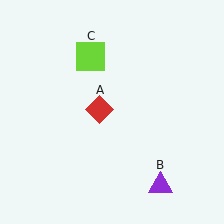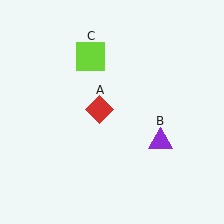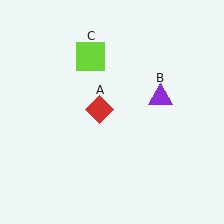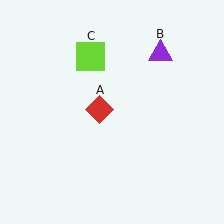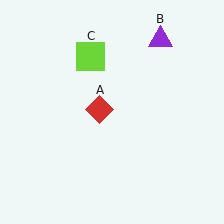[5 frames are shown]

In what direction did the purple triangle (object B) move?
The purple triangle (object B) moved up.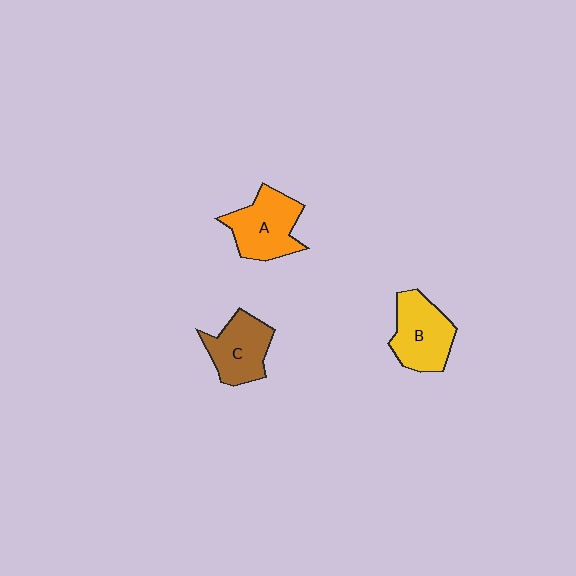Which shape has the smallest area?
Shape C (brown).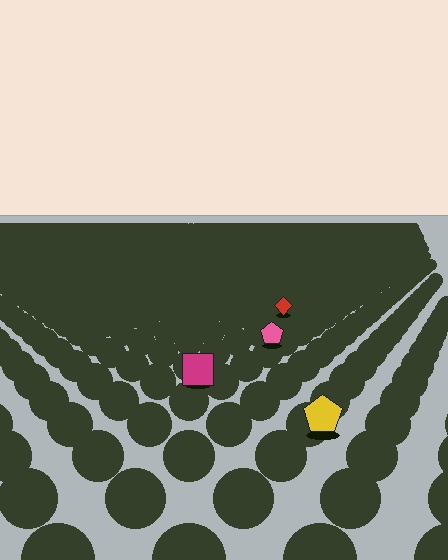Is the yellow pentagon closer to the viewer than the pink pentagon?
Yes. The yellow pentagon is closer — you can tell from the texture gradient: the ground texture is coarser near it.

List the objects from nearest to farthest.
From nearest to farthest: the yellow pentagon, the magenta square, the pink pentagon, the red diamond.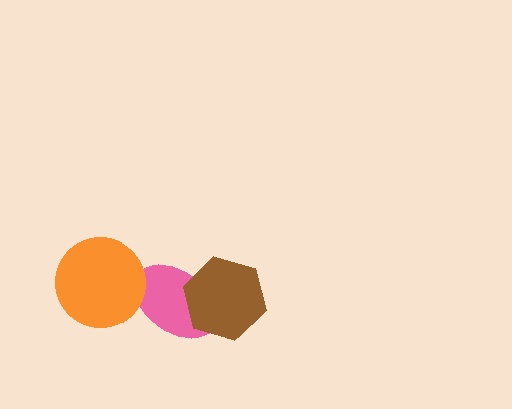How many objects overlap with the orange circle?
1 object overlaps with the orange circle.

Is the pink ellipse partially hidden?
Yes, it is partially covered by another shape.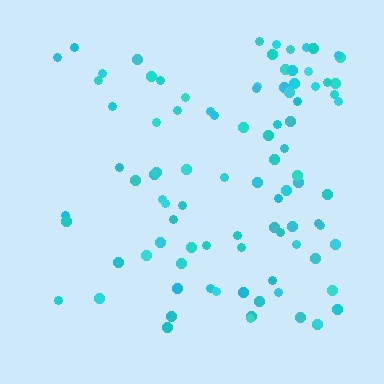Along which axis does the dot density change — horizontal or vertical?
Horizontal.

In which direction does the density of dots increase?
From left to right, with the right side densest.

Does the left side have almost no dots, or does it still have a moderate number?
Still a moderate number, just noticeably fewer than the right.